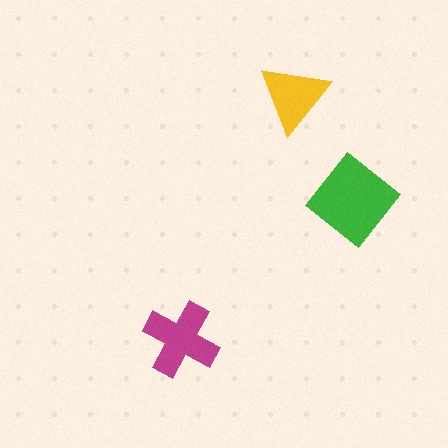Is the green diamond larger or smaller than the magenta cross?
Larger.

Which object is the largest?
The green diamond.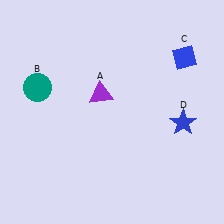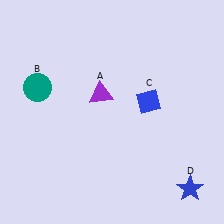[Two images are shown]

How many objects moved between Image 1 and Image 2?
2 objects moved between the two images.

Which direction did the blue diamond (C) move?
The blue diamond (C) moved down.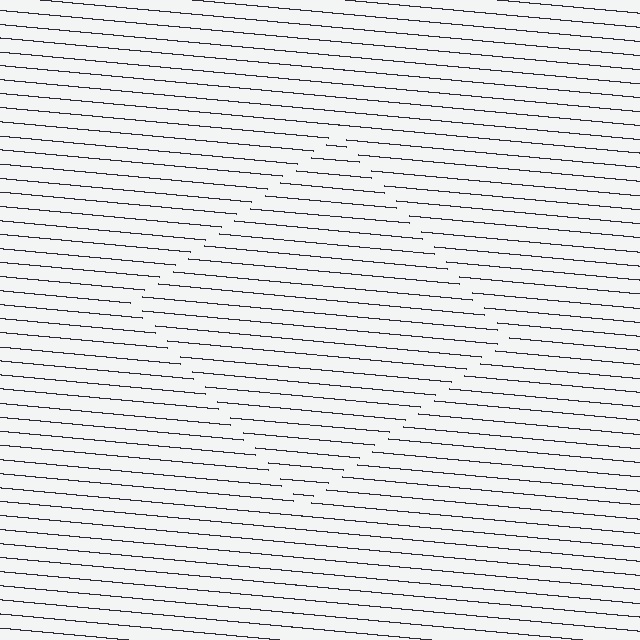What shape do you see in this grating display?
An illusory square. The interior of the shape contains the same grating, shifted by half a period — the contour is defined by the phase discontinuity where line-ends from the inner and outer gratings abut.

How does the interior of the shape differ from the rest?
The interior of the shape contains the same grating, shifted by half a period — the contour is defined by the phase discontinuity where line-ends from the inner and outer gratings abut.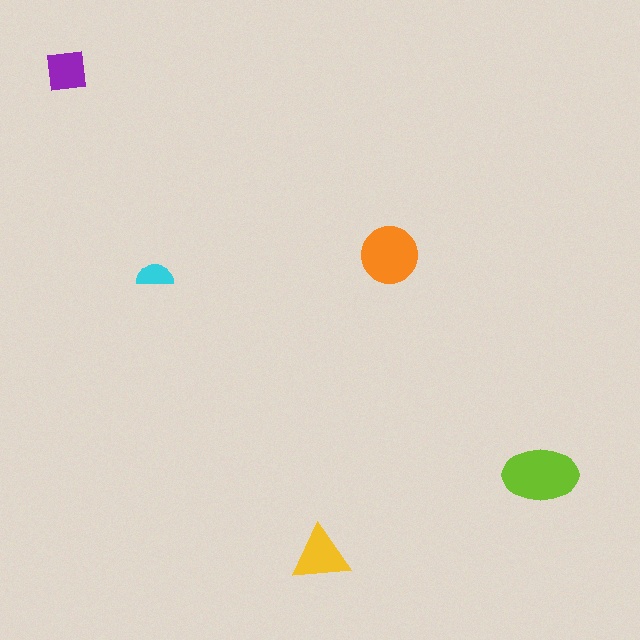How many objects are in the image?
There are 5 objects in the image.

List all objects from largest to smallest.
The lime ellipse, the orange circle, the yellow triangle, the purple square, the cyan semicircle.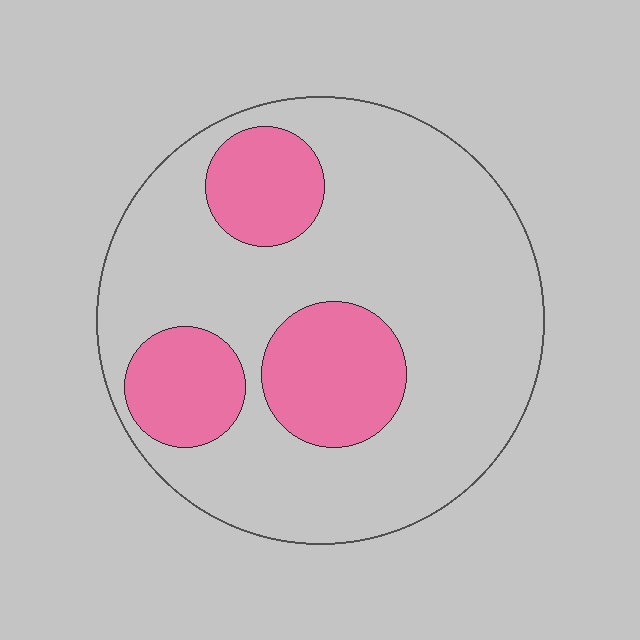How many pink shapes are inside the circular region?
3.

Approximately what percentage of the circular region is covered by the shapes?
Approximately 25%.